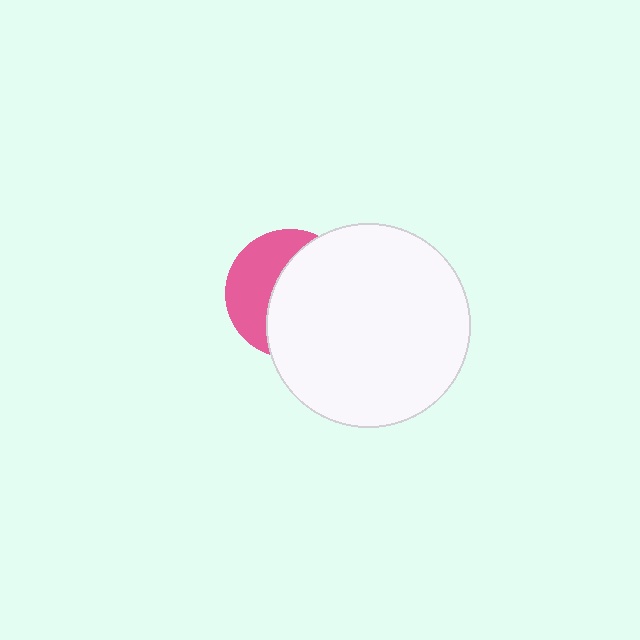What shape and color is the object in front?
The object in front is a white circle.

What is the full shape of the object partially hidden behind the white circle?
The partially hidden object is a pink circle.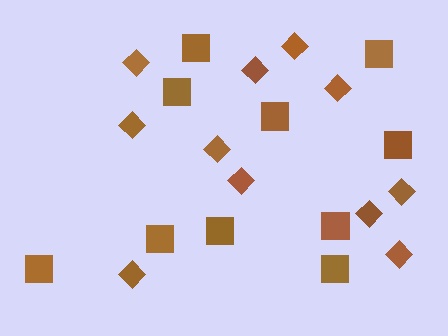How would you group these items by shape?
There are 2 groups: one group of diamonds (11) and one group of squares (10).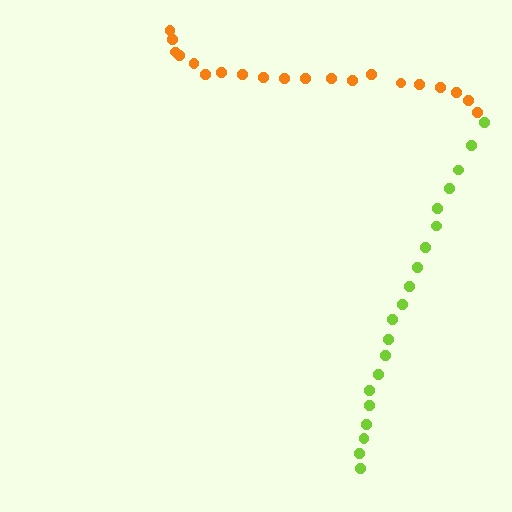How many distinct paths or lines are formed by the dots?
There are 2 distinct paths.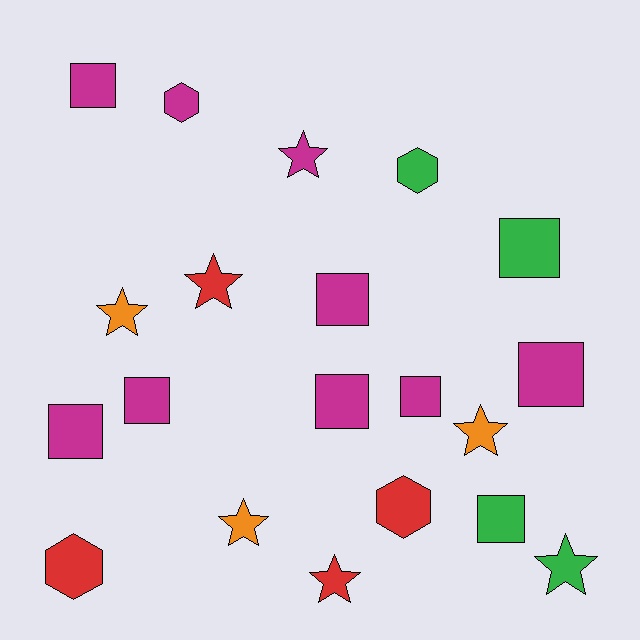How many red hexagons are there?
There are 2 red hexagons.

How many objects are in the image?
There are 20 objects.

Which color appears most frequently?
Magenta, with 9 objects.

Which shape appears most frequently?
Square, with 9 objects.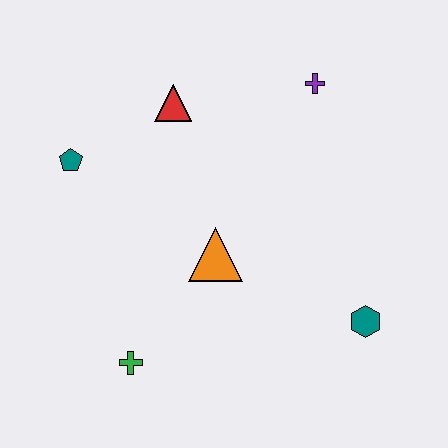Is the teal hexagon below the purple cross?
Yes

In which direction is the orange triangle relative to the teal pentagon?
The orange triangle is to the right of the teal pentagon.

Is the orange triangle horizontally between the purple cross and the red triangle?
Yes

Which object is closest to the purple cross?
The red triangle is closest to the purple cross.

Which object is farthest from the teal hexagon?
The teal pentagon is farthest from the teal hexagon.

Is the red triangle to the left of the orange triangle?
Yes